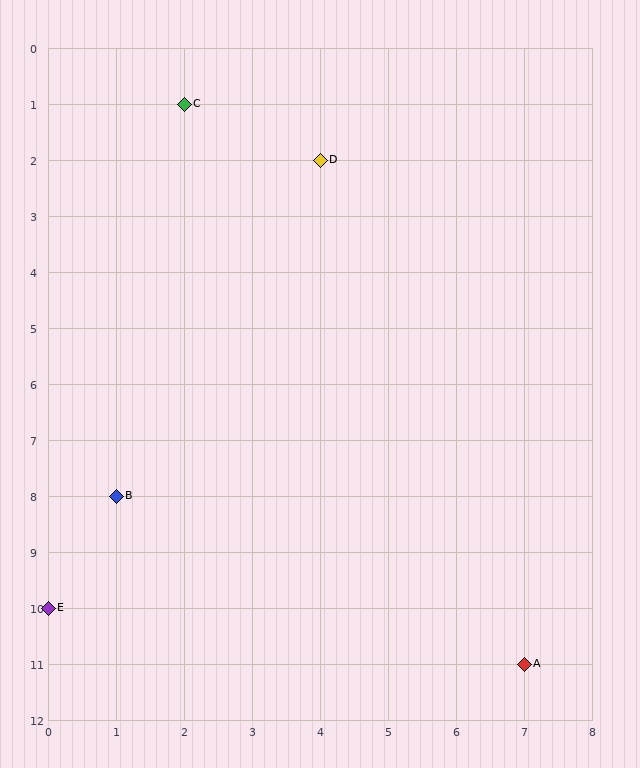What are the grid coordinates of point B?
Point B is at grid coordinates (1, 8).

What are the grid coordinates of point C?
Point C is at grid coordinates (2, 1).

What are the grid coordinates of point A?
Point A is at grid coordinates (7, 11).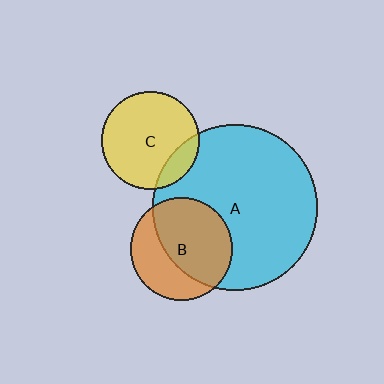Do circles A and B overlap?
Yes.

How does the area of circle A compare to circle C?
Approximately 2.9 times.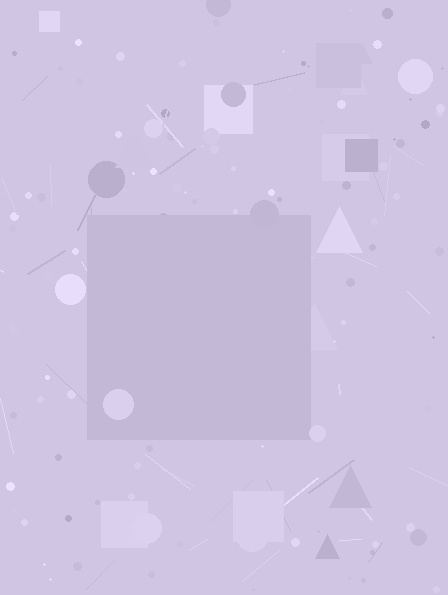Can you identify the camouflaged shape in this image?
The camouflaged shape is a square.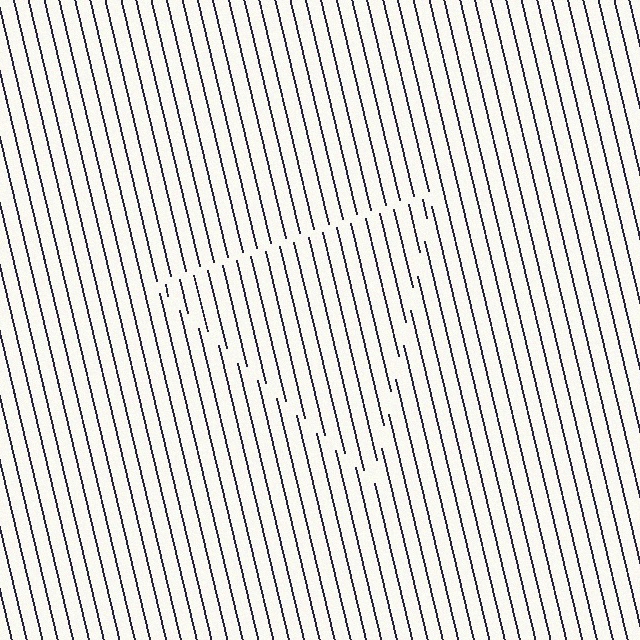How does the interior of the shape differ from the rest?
The interior of the shape contains the same grating, shifted by half a period — the contour is defined by the phase discontinuity where line-ends from the inner and outer gratings abut.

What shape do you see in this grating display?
An illusory triangle. The interior of the shape contains the same grating, shifted by half a period — the contour is defined by the phase discontinuity where line-ends from the inner and outer gratings abut.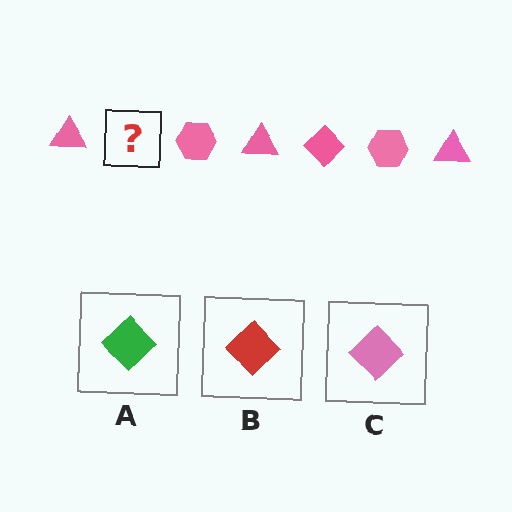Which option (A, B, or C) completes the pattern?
C.